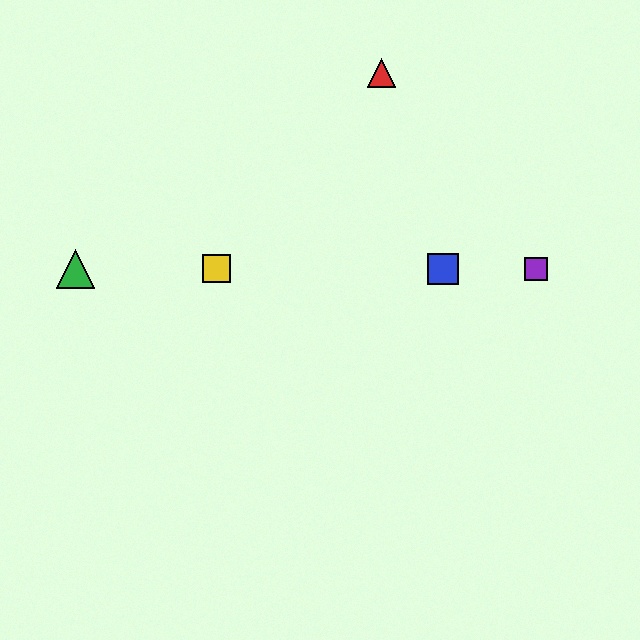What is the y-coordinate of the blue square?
The blue square is at y≈269.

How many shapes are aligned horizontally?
4 shapes (the blue square, the green triangle, the yellow square, the purple square) are aligned horizontally.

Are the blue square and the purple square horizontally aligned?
Yes, both are at y≈269.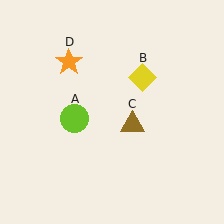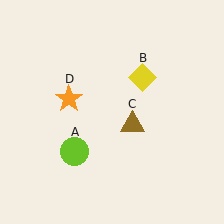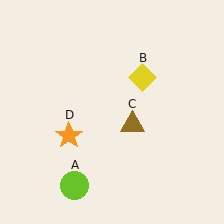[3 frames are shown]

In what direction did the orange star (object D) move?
The orange star (object D) moved down.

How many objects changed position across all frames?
2 objects changed position: lime circle (object A), orange star (object D).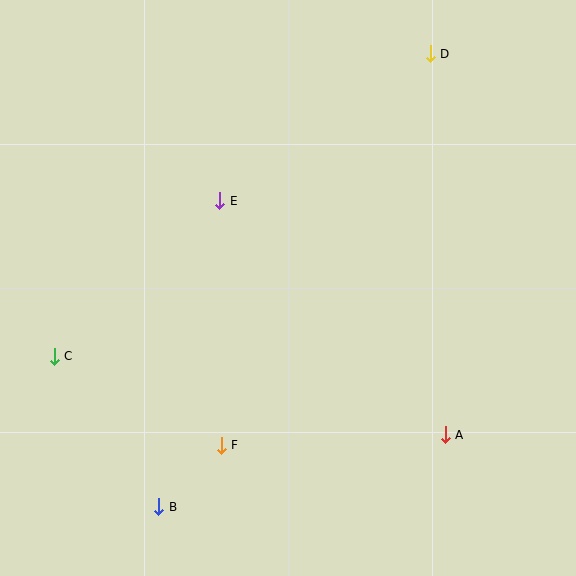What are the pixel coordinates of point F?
Point F is at (221, 445).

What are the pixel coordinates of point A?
Point A is at (445, 435).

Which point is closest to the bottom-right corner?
Point A is closest to the bottom-right corner.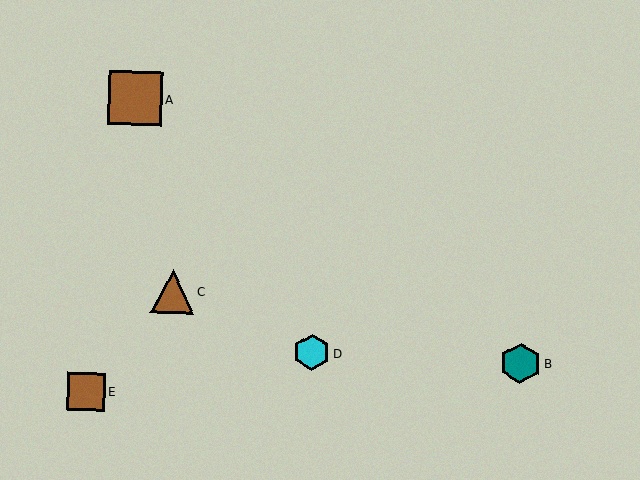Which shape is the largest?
The brown square (labeled A) is the largest.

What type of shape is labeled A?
Shape A is a brown square.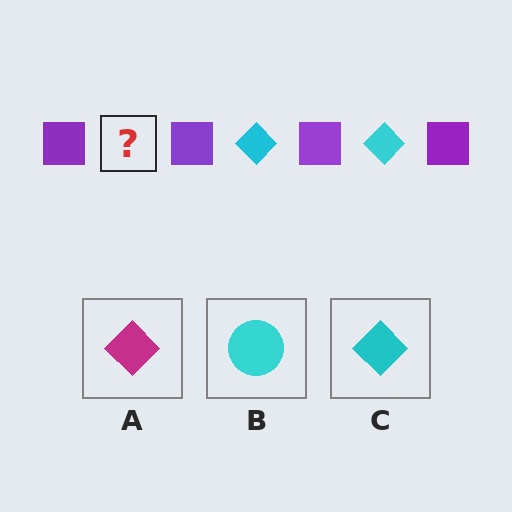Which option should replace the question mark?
Option C.